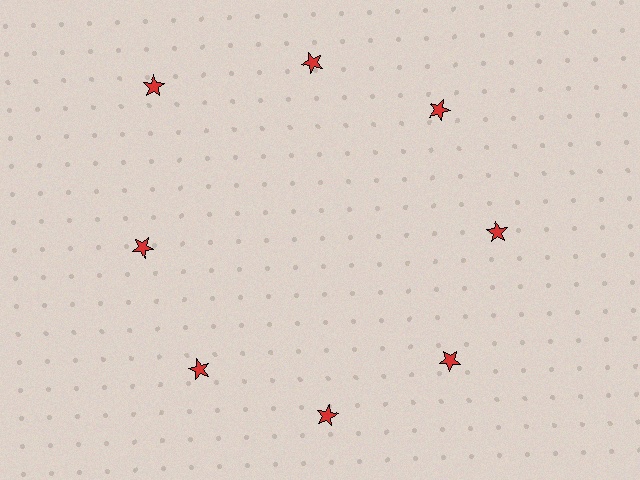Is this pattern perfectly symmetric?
No. The 8 red stars are arranged in a ring, but one element near the 10 o'clock position is pushed outward from the center, breaking the 8-fold rotational symmetry.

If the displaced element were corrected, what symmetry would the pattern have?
It would have 8-fold rotational symmetry — the pattern would map onto itself every 45 degrees.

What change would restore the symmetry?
The symmetry would be restored by moving it inward, back onto the ring so that all 8 stars sit at equal angles and equal distance from the center.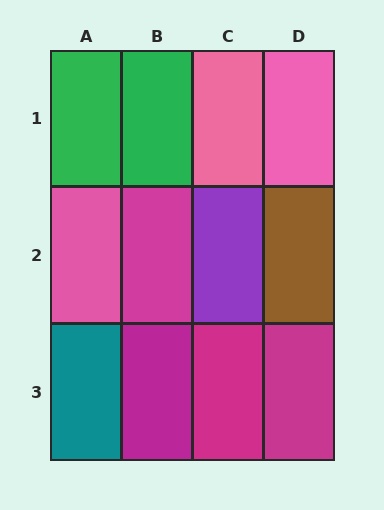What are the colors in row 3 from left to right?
Teal, magenta, magenta, magenta.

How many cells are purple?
1 cell is purple.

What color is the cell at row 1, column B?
Green.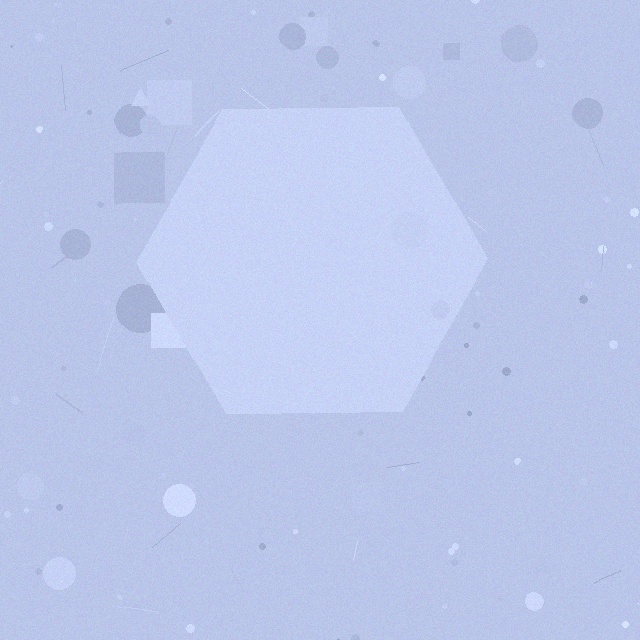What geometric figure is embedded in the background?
A hexagon is embedded in the background.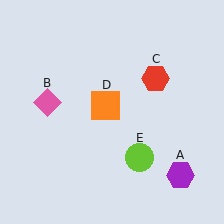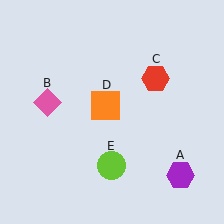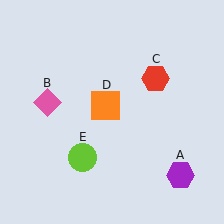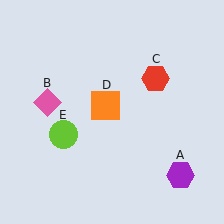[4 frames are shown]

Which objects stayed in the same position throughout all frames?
Purple hexagon (object A) and pink diamond (object B) and red hexagon (object C) and orange square (object D) remained stationary.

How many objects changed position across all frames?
1 object changed position: lime circle (object E).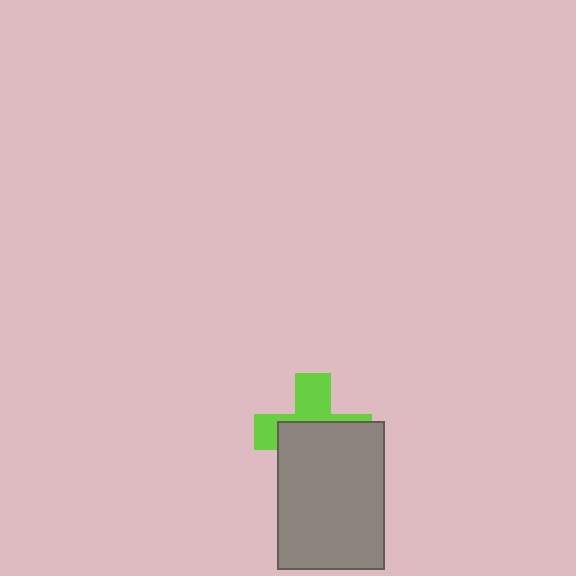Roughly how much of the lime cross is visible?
A small part of it is visible (roughly 42%).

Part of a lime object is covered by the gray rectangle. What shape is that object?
It is a cross.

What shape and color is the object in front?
The object in front is a gray rectangle.